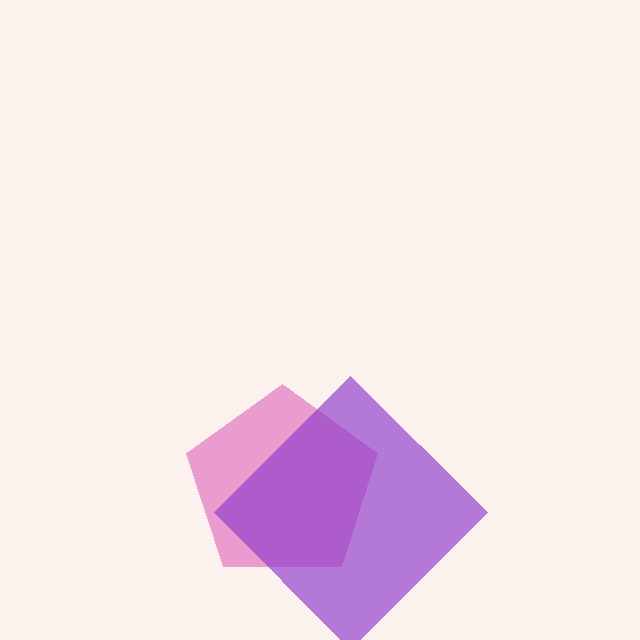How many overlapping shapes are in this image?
There are 2 overlapping shapes in the image.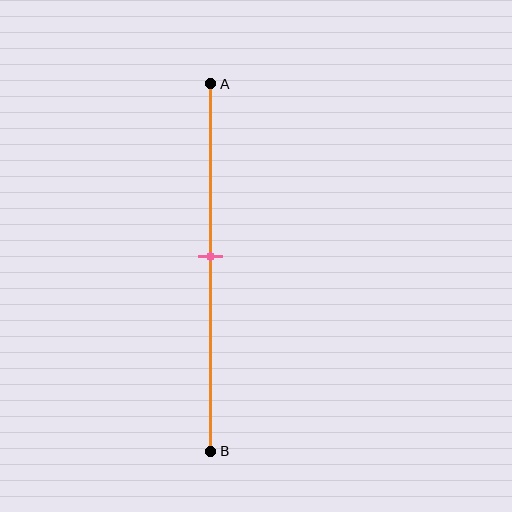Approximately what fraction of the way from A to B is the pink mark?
The pink mark is approximately 45% of the way from A to B.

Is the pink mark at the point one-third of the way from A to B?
No, the mark is at about 45% from A, not at the 33% one-third point.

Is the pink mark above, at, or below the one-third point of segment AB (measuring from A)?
The pink mark is below the one-third point of segment AB.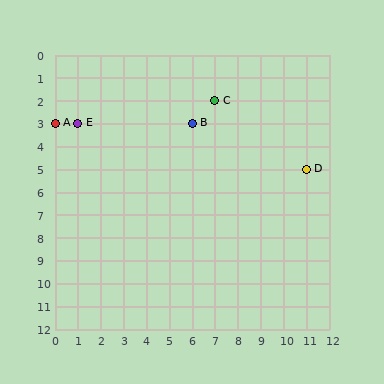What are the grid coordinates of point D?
Point D is at grid coordinates (11, 5).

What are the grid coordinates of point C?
Point C is at grid coordinates (7, 2).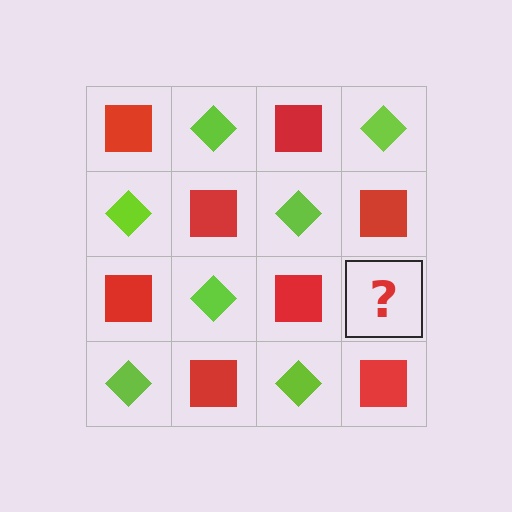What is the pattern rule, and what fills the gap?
The rule is that it alternates red square and lime diamond in a checkerboard pattern. The gap should be filled with a lime diamond.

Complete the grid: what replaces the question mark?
The question mark should be replaced with a lime diamond.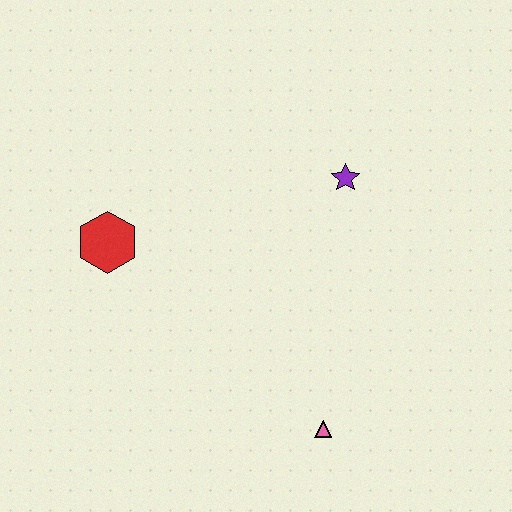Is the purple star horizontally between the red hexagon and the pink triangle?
No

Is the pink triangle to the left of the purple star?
Yes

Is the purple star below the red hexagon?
No